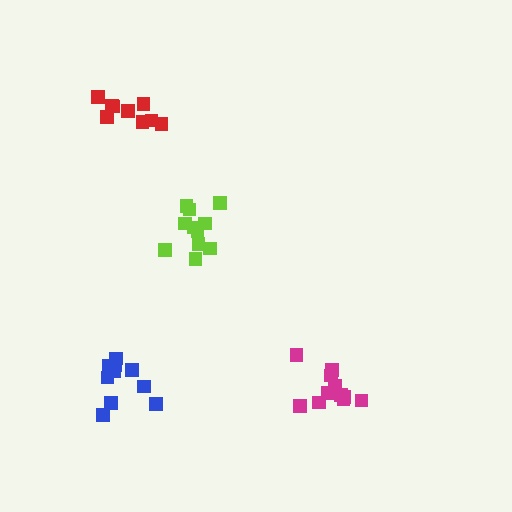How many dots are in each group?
Group 1: 9 dots, Group 2: 11 dots, Group 3: 11 dots, Group 4: 10 dots (41 total).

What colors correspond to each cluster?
The clusters are colored: red, magenta, lime, blue.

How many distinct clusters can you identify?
There are 4 distinct clusters.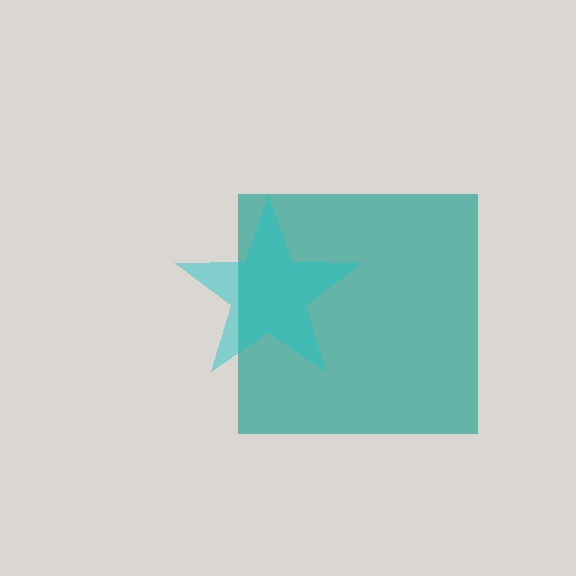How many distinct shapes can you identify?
There are 2 distinct shapes: a teal square, a cyan star.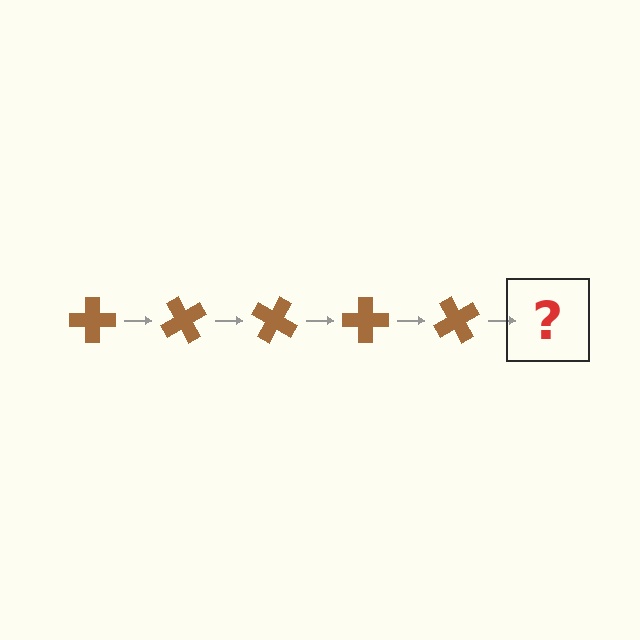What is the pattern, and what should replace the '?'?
The pattern is that the cross rotates 60 degrees each step. The '?' should be a brown cross rotated 300 degrees.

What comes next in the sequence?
The next element should be a brown cross rotated 300 degrees.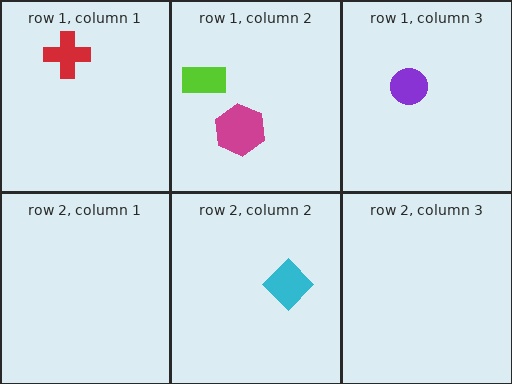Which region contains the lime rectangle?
The row 1, column 2 region.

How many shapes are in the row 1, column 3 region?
1.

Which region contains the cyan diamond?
The row 2, column 2 region.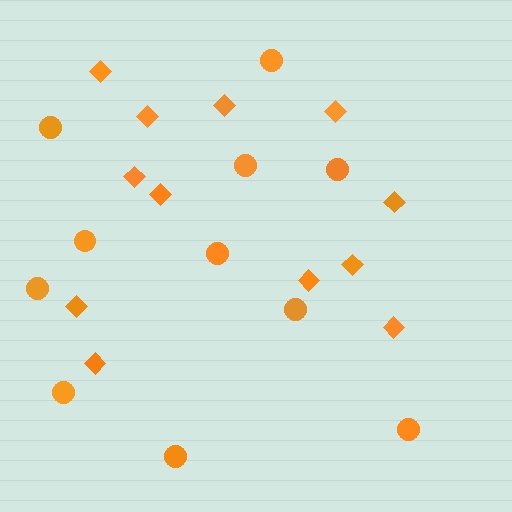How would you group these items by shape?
There are 2 groups: one group of circles (11) and one group of diamonds (12).